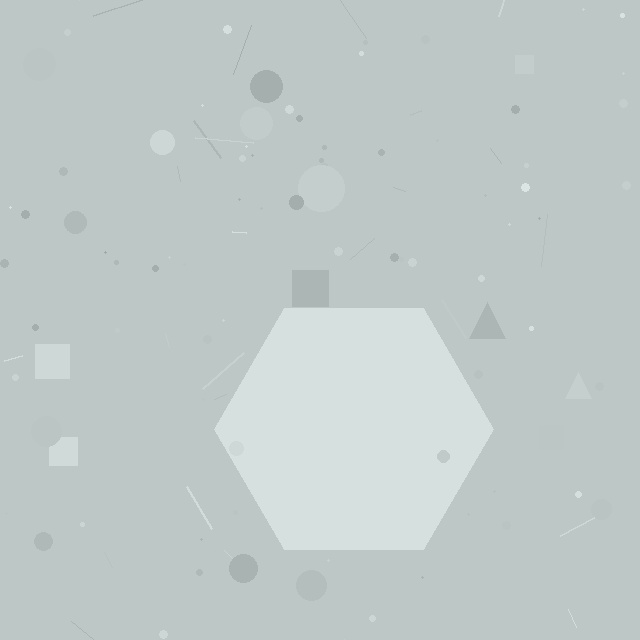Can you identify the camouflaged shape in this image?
The camouflaged shape is a hexagon.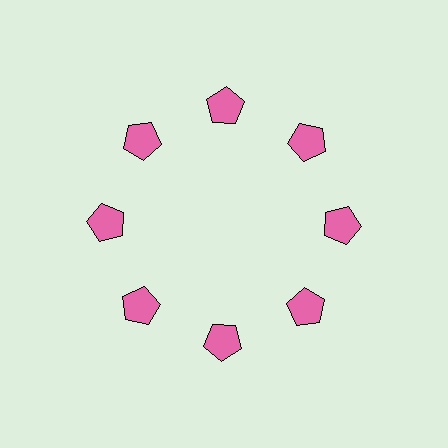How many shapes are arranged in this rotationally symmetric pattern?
There are 8 shapes, arranged in 8 groups of 1.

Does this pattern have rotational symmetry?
Yes, this pattern has 8-fold rotational symmetry. It looks the same after rotating 45 degrees around the center.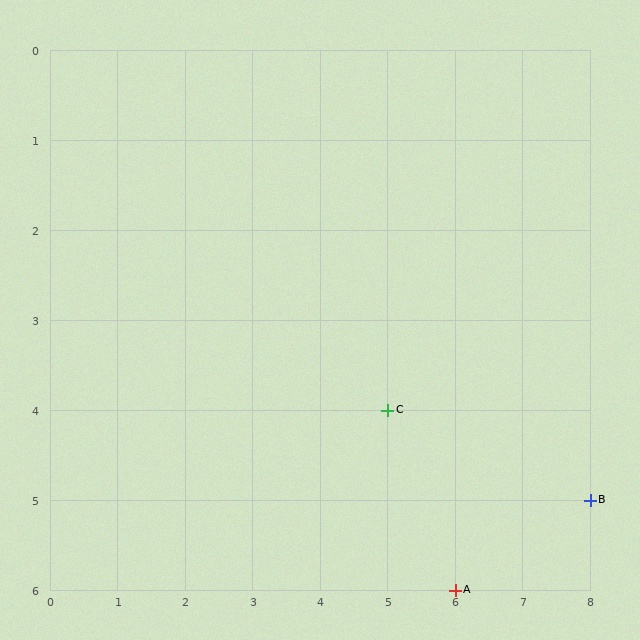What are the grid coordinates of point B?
Point B is at grid coordinates (8, 5).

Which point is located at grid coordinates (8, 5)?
Point B is at (8, 5).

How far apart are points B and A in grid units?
Points B and A are 2 columns and 1 row apart (about 2.2 grid units diagonally).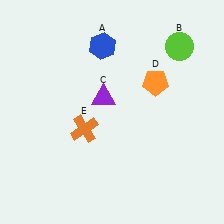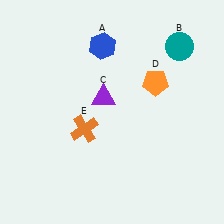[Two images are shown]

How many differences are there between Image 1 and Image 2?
There is 1 difference between the two images.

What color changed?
The circle (B) changed from lime in Image 1 to teal in Image 2.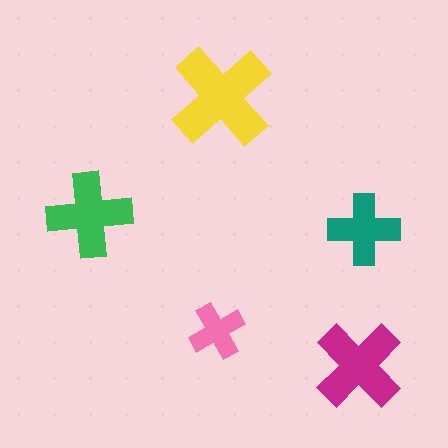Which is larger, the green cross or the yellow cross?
The yellow one.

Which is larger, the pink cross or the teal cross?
The teal one.